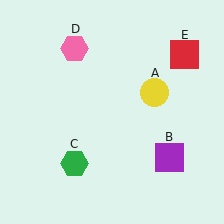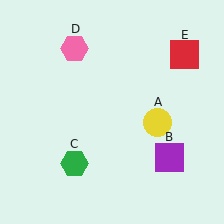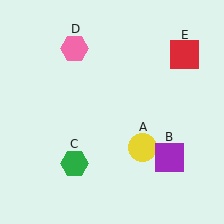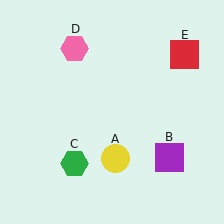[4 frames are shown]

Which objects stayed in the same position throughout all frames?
Purple square (object B) and green hexagon (object C) and pink hexagon (object D) and red square (object E) remained stationary.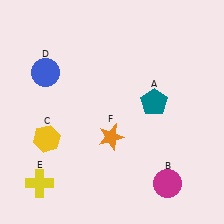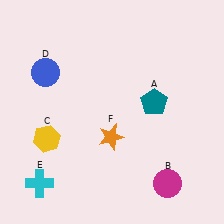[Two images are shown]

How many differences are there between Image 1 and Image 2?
There is 1 difference between the two images.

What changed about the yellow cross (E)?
In Image 1, E is yellow. In Image 2, it changed to cyan.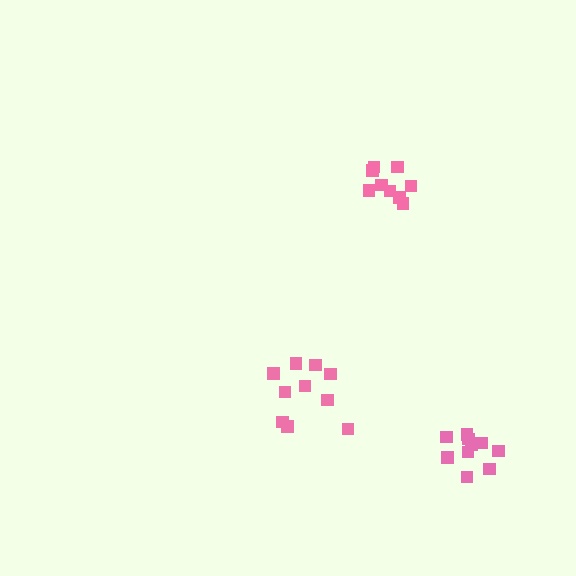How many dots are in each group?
Group 1: 10 dots, Group 2: 10 dots, Group 3: 9 dots (29 total).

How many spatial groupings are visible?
There are 3 spatial groupings.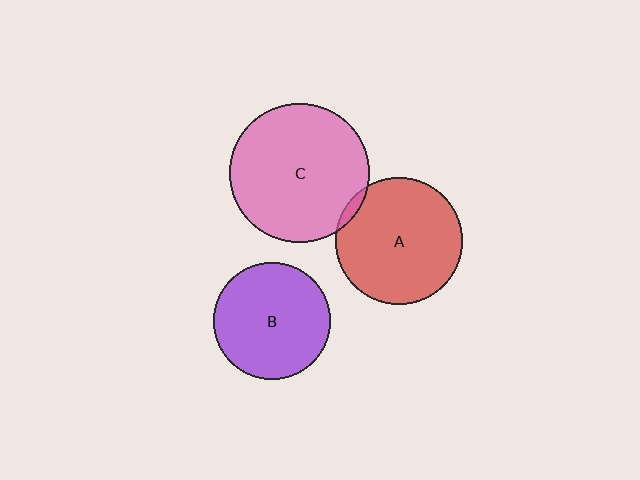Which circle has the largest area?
Circle C (pink).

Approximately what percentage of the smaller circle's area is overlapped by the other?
Approximately 5%.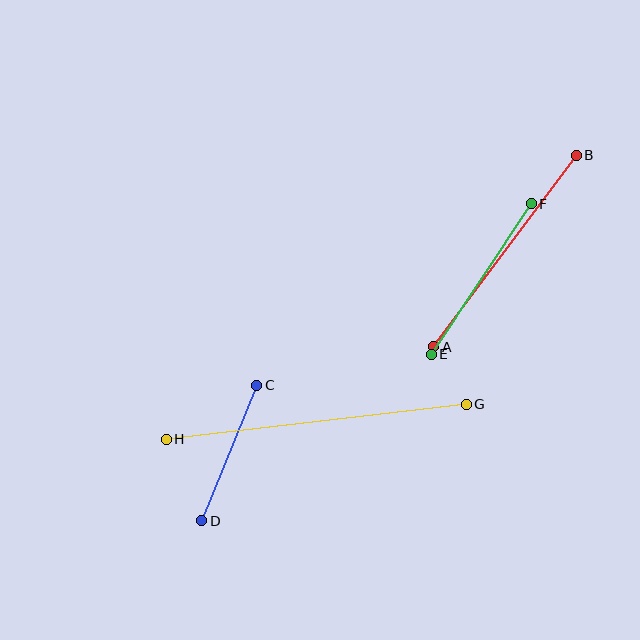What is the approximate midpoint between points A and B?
The midpoint is at approximately (505, 251) pixels.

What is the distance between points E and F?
The distance is approximately 181 pixels.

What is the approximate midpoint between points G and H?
The midpoint is at approximately (316, 422) pixels.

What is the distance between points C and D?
The distance is approximately 146 pixels.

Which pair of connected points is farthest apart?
Points G and H are farthest apart.